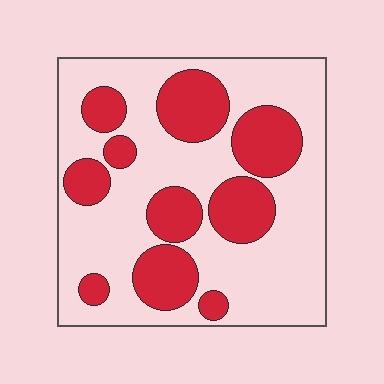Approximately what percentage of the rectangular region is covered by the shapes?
Approximately 35%.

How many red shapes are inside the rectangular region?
10.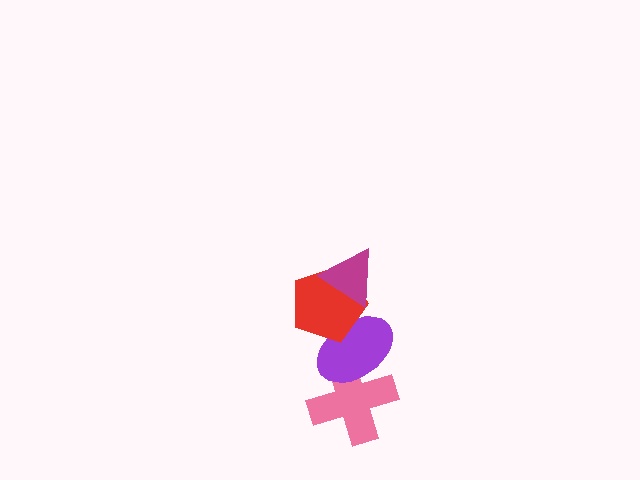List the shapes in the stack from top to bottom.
From top to bottom: the magenta triangle, the red pentagon, the purple ellipse, the pink cross.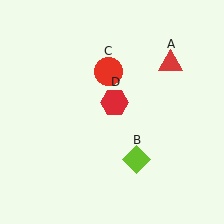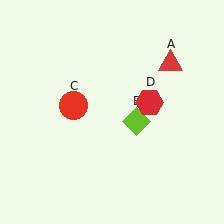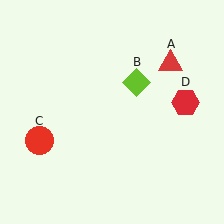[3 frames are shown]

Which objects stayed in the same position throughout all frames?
Red triangle (object A) remained stationary.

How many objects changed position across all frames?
3 objects changed position: lime diamond (object B), red circle (object C), red hexagon (object D).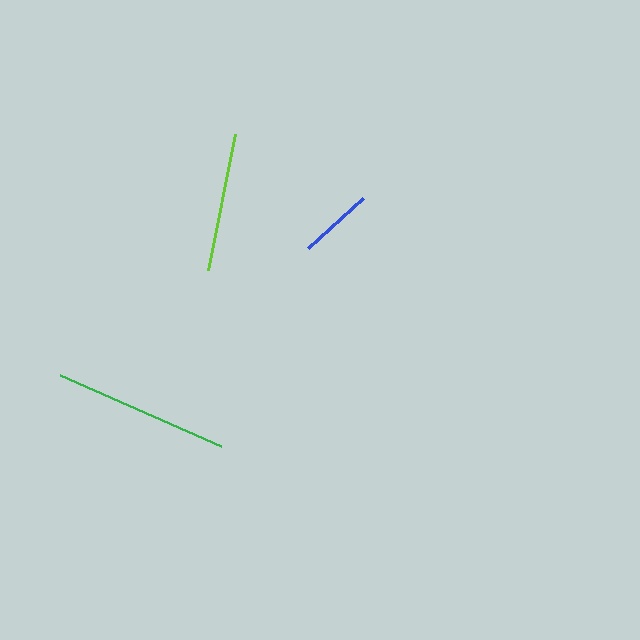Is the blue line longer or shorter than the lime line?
The lime line is longer than the blue line.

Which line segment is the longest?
The green line is the longest at approximately 177 pixels.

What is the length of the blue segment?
The blue segment is approximately 75 pixels long.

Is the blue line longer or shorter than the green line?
The green line is longer than the blue line.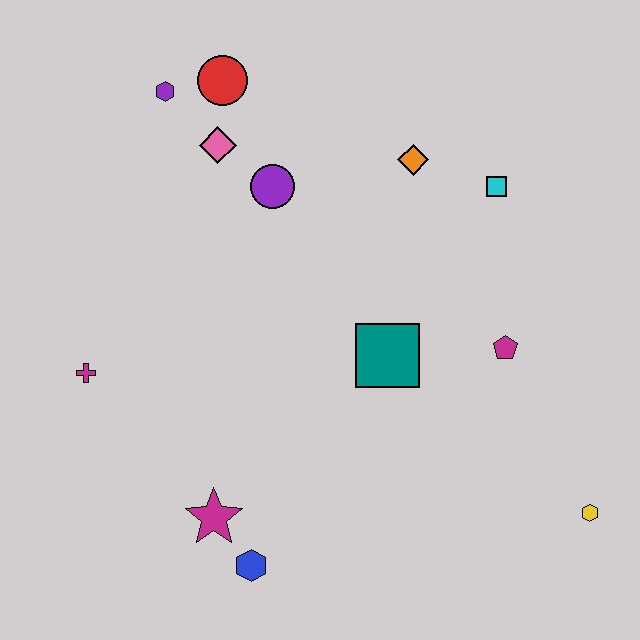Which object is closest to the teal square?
The magenta pentagon is closest to the teal square.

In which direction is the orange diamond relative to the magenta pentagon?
The orange diamond is above the magenta pentagon.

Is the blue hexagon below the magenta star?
Yes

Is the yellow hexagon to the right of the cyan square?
Yes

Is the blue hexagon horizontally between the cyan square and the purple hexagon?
Yes